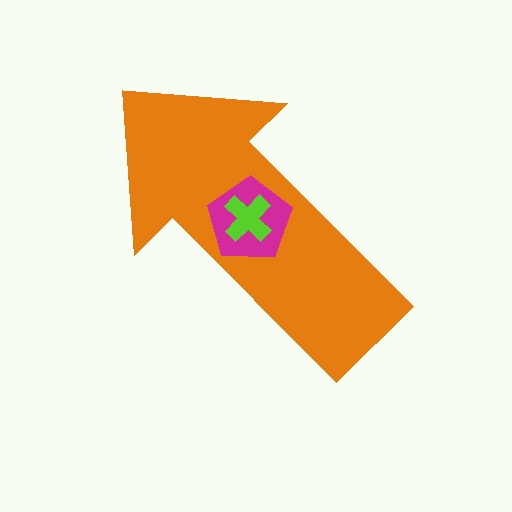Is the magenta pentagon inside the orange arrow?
Yes.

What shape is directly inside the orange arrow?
The magenta pentagon.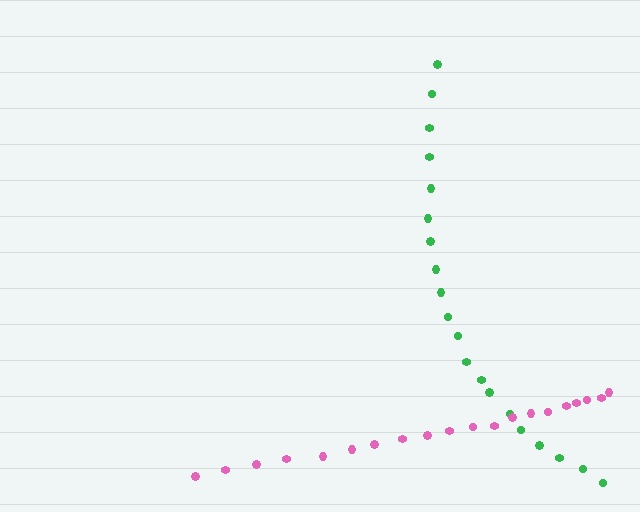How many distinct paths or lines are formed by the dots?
There are 2 distinct paths.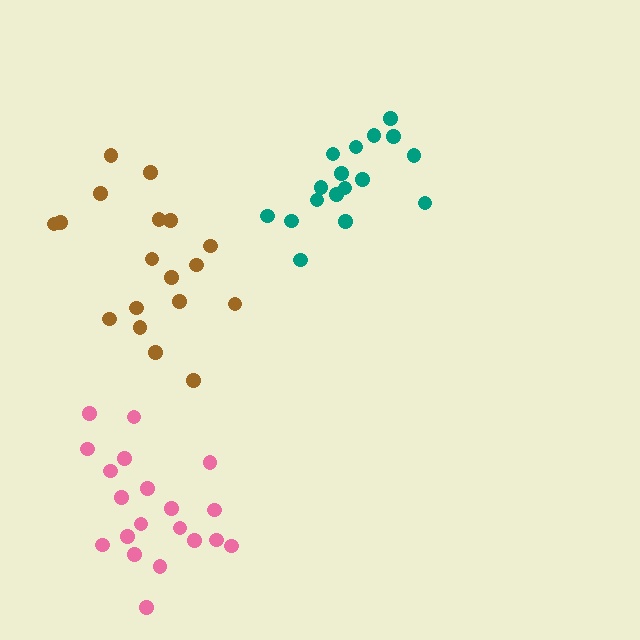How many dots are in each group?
Group 1: 20 dots, Group 2: 18 dots, Group 3: 17 dots (55 total).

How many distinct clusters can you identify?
There are 3 distinct clusters.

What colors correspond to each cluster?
The clusters are colored: pink, brown, teal.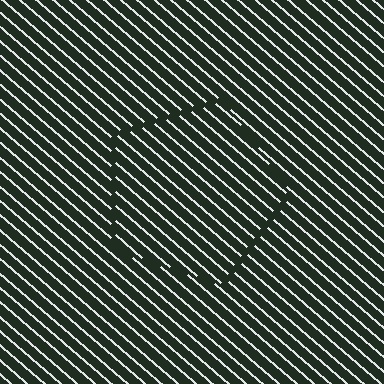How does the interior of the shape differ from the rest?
The interior of the shape contains the same grating, shifted by half a period — the contour is defined by the phase discontinuity where line-ends from the inner and outer gratings abut.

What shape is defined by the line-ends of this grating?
An illusory pentagon. The interior of the shape contains the same grating, shifted by half a period — the contour is defined by the phase discontinuity where line-ends from the inner and outer gratings abut.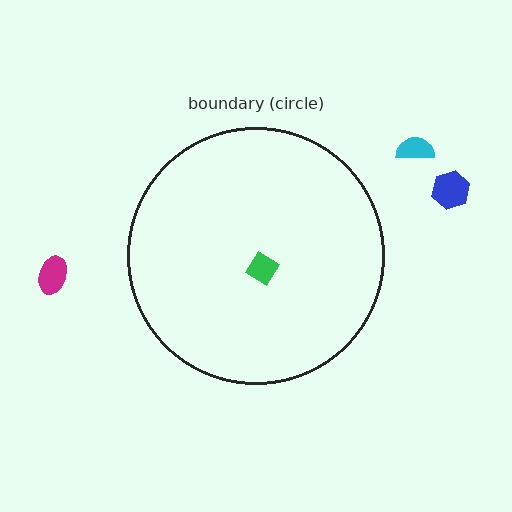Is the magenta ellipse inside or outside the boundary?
Outside.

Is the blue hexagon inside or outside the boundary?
Outside.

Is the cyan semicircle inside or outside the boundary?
Outside.